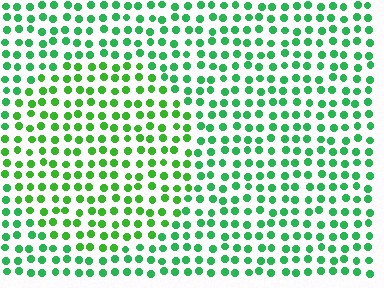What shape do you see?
I see a circle.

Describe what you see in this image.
The image is filled with small green elements in a uniform arrangement. A circle-shaped region is visible where the elements are tinted to a slightly different hue, forming a subtle color boundary.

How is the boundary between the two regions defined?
The boundary is defined purely by a slight shift in hue (about 23 degrees). Spacing, size, and orientation are identical on both sides.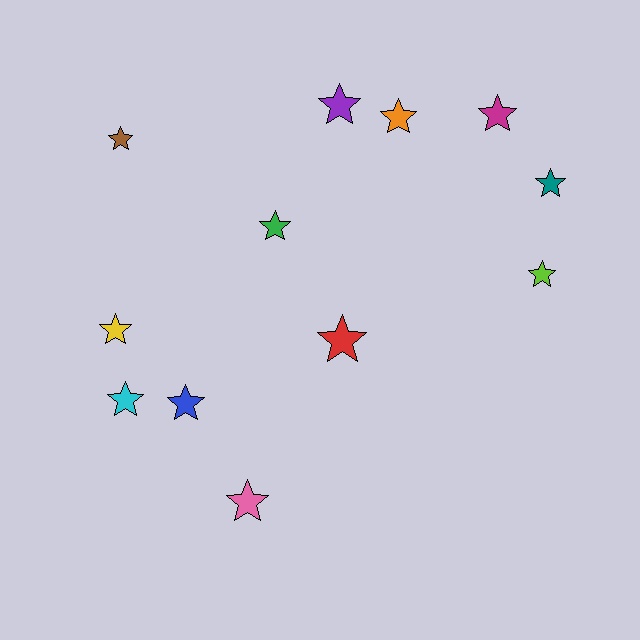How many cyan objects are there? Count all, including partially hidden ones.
There is 1 cyan object.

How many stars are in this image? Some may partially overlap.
There are 12 stars.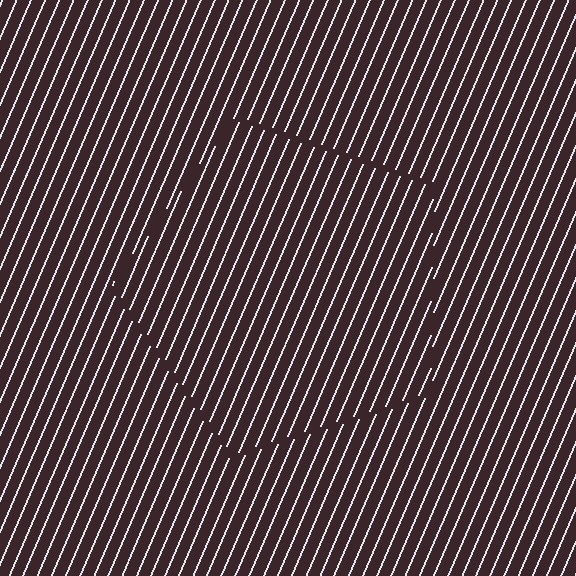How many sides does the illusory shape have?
5 sides — the line-ends trace a pentagon.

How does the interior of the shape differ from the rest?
The interior of the shape contains the same grating, shifted by half a period — the contour is defined by the phase discontinuity where line-ends from the inner and outer gratings abut.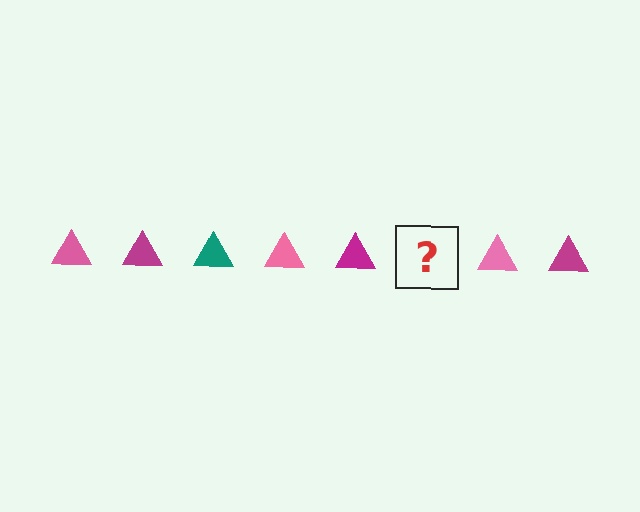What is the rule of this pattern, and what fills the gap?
The rule is that the pattern cycles through pink, magenta, teal triangles. The gap should be filled with a teal triangle.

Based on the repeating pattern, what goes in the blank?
The blank should be a teal triangle.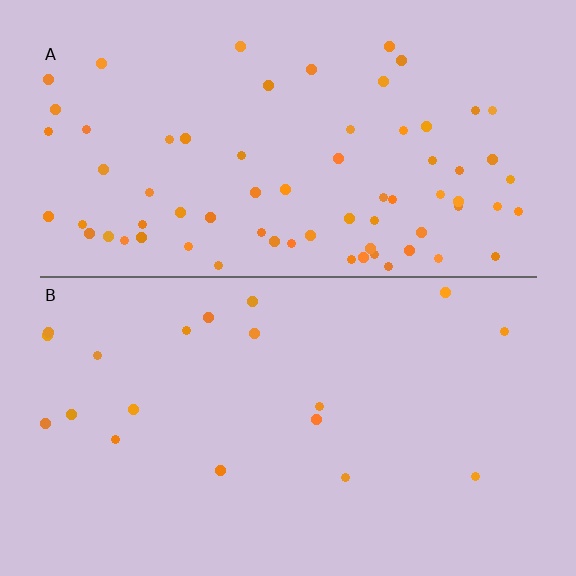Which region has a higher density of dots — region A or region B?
A (the top).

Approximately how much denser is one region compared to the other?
Approximately 3.7× — region A over region B.